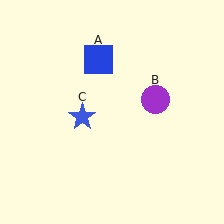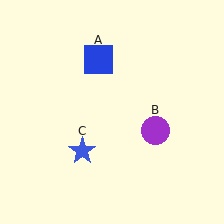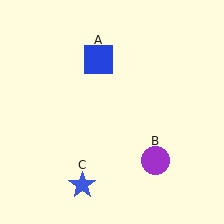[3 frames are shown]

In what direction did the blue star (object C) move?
The blue star (object C) moved down.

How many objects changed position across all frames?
2 objects changed position: purple circle (object B), blue star (object C).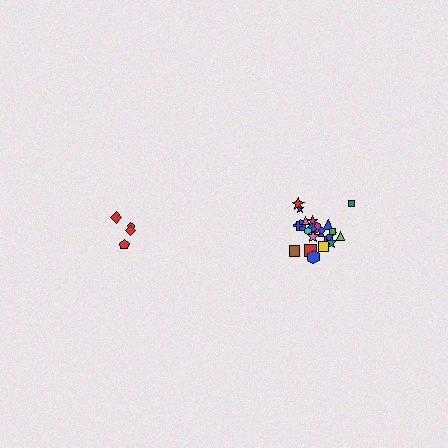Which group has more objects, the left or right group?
The right group.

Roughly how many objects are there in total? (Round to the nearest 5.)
Roughly 30 objects in total.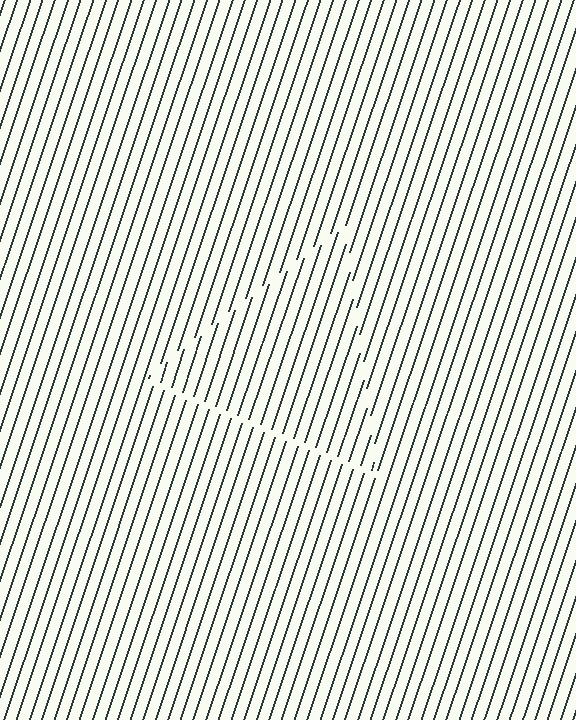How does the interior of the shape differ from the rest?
The interior of the shape contains the same grating, shifted by half a period — the contour is defined by the phase discontinuity where line-ends from the inner and outer gratings abut.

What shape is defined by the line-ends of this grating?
An illusory triangle. The interior of the shape contains the same grating, shifted by half a period — the contour is defined by the phase discontinuity where line-ends from the inner and outer gratings abut.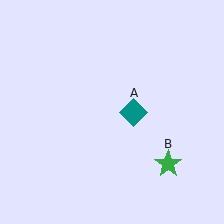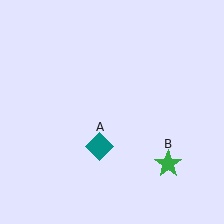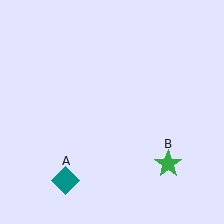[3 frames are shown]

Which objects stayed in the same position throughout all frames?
Green star (object B) remained stationary.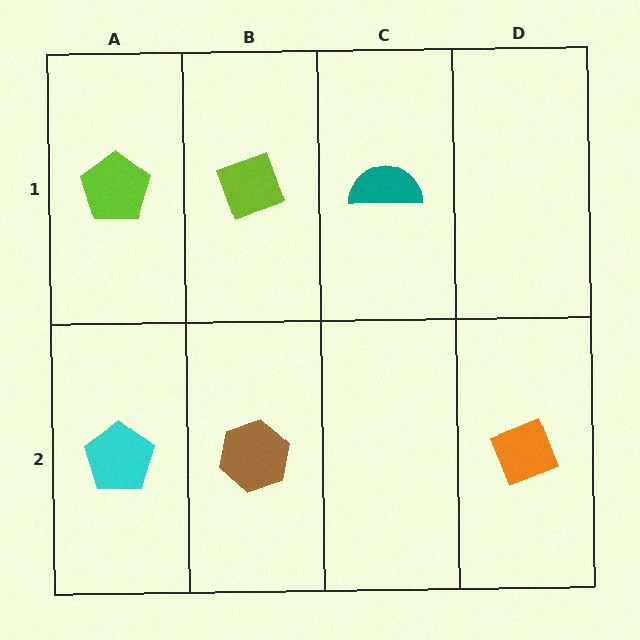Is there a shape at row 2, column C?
No, that cell is empty.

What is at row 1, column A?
A lime pentagon.